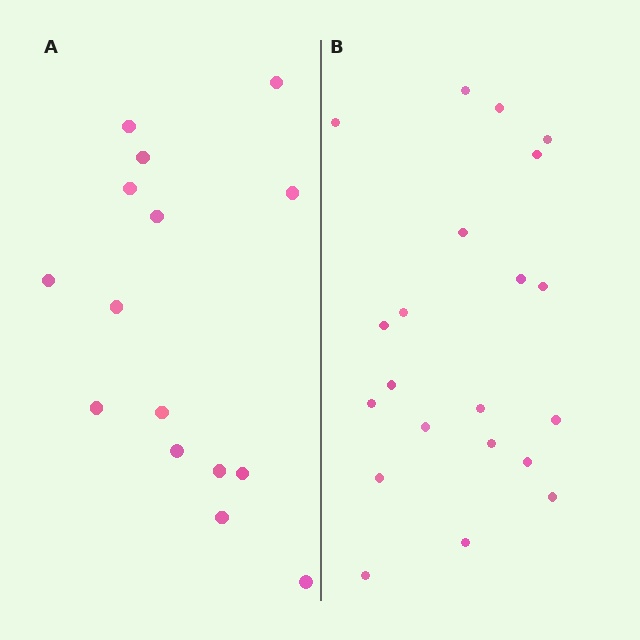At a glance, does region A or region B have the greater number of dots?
Region B (the right region) has more dots.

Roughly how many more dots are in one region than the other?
Region B has about 6 more dots than region A.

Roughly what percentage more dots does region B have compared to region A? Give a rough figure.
About 40% more.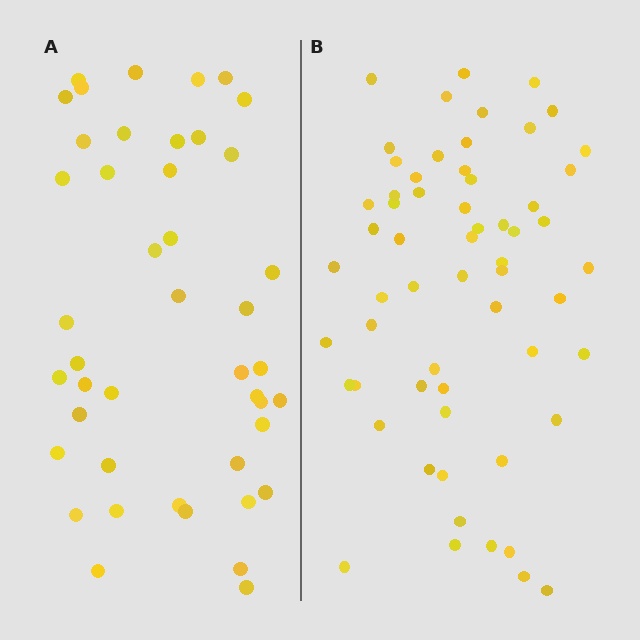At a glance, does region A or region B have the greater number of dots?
Region B (the right region) has more dots.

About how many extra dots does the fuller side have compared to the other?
Region B has approximately 15 more dots than region A.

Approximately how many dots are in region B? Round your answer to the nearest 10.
About 60 dots.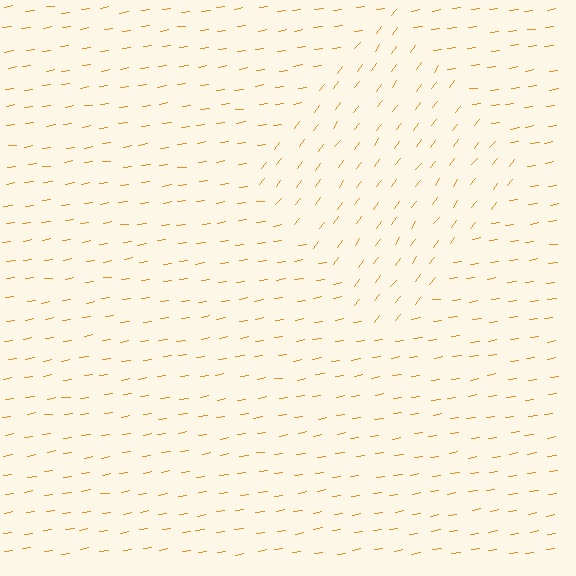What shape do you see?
I see a diamond.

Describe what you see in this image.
The image is filled with small orange line segments. A diamond region in the image has lines oriented differently from the surrounding lines, creating a visible texture boundary.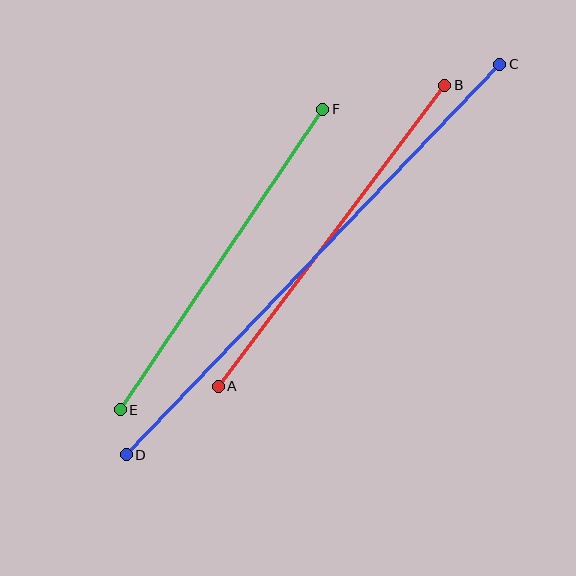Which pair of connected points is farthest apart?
Points C and D are farthest apart.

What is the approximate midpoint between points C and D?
The midpoint is at approximately (313, 260) pixels.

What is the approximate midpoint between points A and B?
The midpoint is at approximately (332, 236) pixels.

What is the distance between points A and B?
The distance is approximately 377 pixels.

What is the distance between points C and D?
The distance is approximately 541 pixels.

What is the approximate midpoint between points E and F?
The midpoint is at approximately (222, 259) pixels.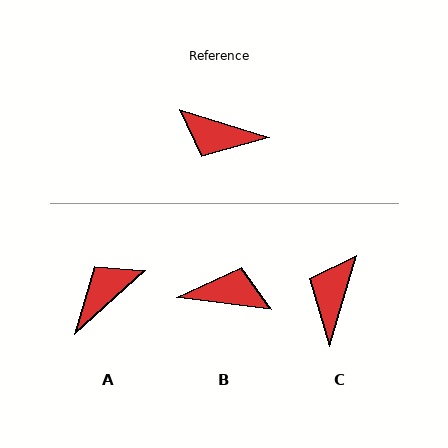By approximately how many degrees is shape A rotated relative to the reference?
Approximately 121 degrees clockwise.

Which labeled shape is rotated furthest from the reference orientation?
B, about 170 degrees away.